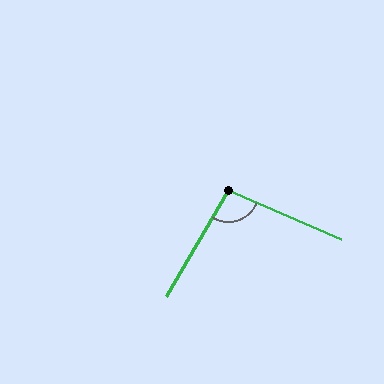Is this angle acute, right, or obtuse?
It is obtuse.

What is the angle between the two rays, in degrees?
Approximately 97 degrees.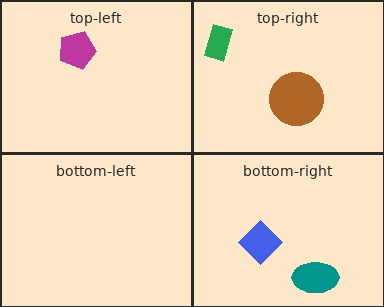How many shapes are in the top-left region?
1.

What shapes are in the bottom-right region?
The teal ellipse, the blue diamond.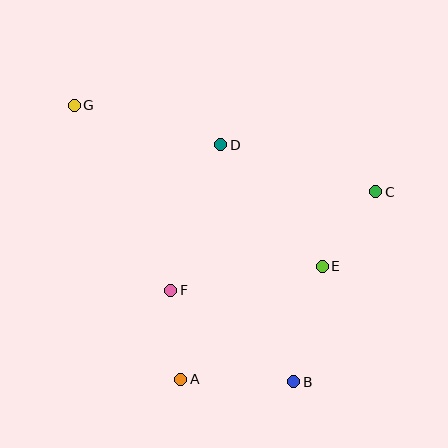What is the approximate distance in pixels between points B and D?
The distance between B and D is approximately 248 pixels.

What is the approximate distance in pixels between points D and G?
The distance between D and G is approximately 152 pixels.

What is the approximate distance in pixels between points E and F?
The distance between E and F is approximately 153 pixels.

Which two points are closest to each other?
Points A and F are closest to each other.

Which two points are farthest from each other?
Points B and G are farthest from each other.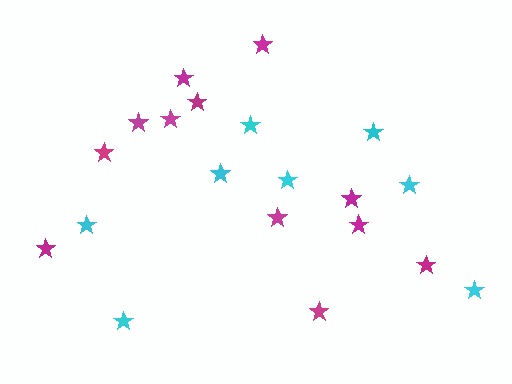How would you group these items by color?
There are 2 groups: one group of cyan stars (8) and one group of magenta stars (12).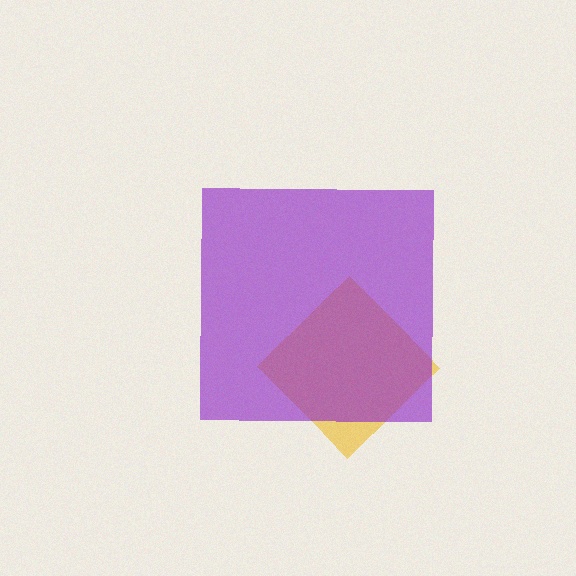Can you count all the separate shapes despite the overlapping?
Yes, there are 2 separate shapes.